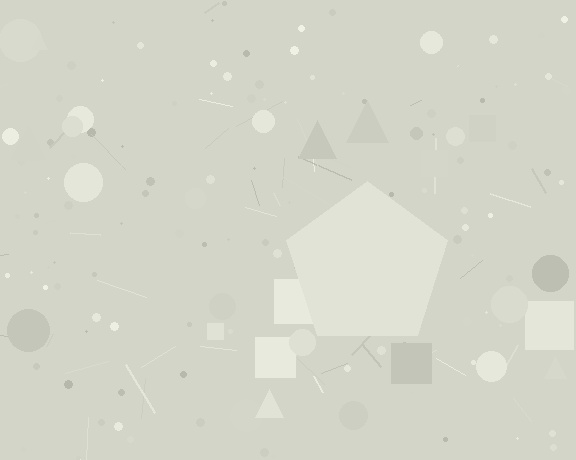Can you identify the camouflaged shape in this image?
The camouflaged shape is a pentagon.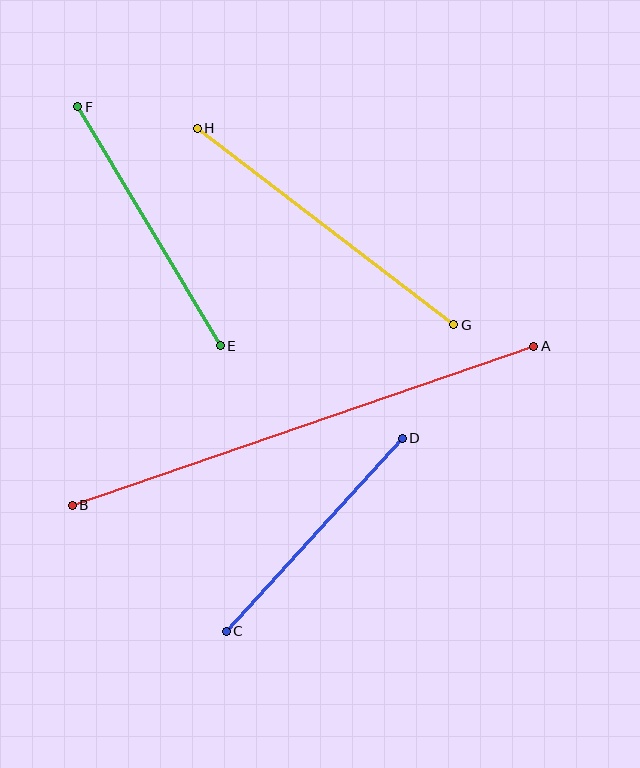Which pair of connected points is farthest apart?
Points A and B are farthest apart.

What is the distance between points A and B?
The distance is approximately 488 pixels.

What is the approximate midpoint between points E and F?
The midpoint is at approximately (149, 226) pixels.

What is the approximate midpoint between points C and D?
The midpoint is at approximately (314, 535) pixels.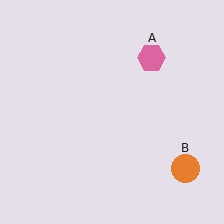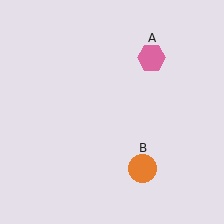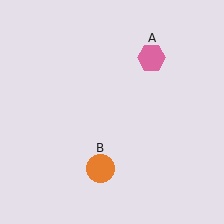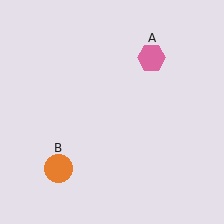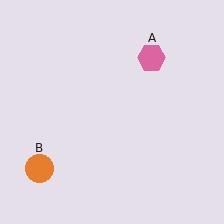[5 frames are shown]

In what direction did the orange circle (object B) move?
The orange circle (object B) moved left.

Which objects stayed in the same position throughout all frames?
Pink hexagon (object A) remained stationary.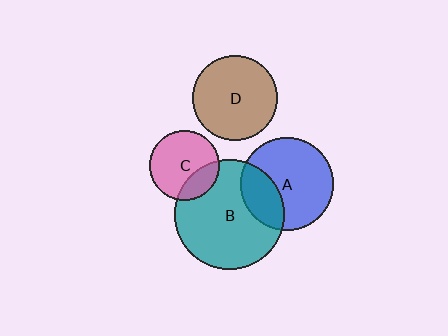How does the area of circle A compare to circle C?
Approximately 1.7 times.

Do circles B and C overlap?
Yes.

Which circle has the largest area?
Circle B (teal).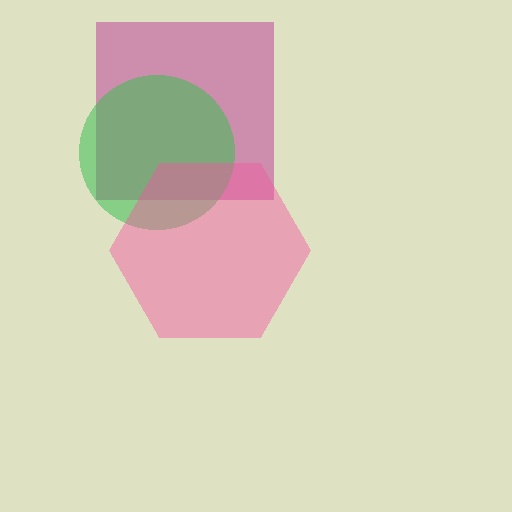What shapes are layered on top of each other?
The layered shapes are: a magenta square, a green circle, a pink hexagon.